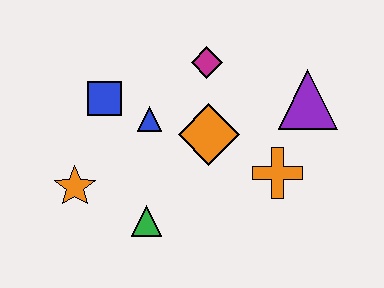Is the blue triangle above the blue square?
No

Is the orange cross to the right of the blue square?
Yes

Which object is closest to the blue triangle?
The blue square is closest to the blue triangle.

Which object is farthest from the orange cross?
The orange star is farthest from the orange cross.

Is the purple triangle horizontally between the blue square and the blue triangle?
No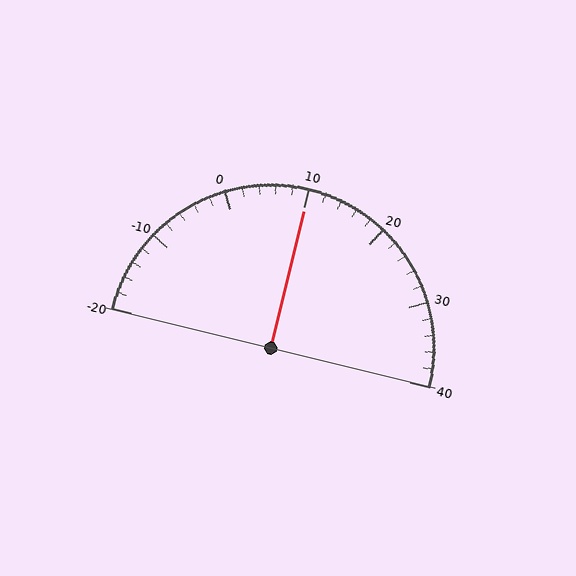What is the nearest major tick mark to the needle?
The nearest major tick mark is 10.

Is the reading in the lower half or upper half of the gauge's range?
The reading is in the upper half of the range (-20 to 40).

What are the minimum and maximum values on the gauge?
The gauge ranges from -20 to 40.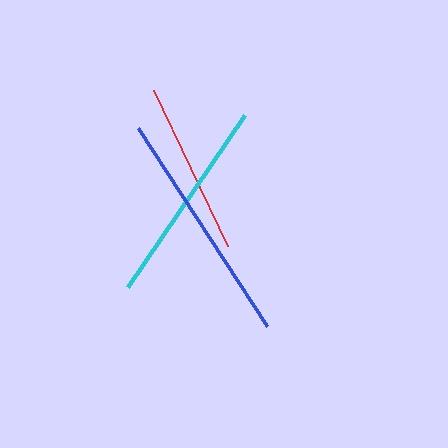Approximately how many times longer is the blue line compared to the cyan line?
The blue line is approximately 1.1 times the length of the cyan line.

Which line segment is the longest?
The blue line is the longest at approximately 236 pixels.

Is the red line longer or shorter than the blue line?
The blue line is longer than the red line.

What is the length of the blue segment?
The blue segment is approximately 236 pixels long.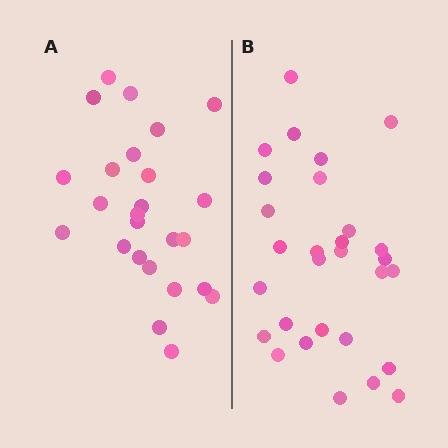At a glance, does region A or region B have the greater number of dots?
Region B (the right region) has more dots.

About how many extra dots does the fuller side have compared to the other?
Region B has about 4 more dots than region A.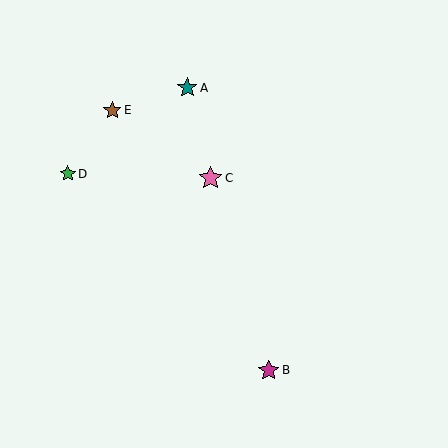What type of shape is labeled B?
Shape B is a magenta star.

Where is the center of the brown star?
The center of the brown star is at (112, 110).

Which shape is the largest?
The pink star (labeled C) is the largest.